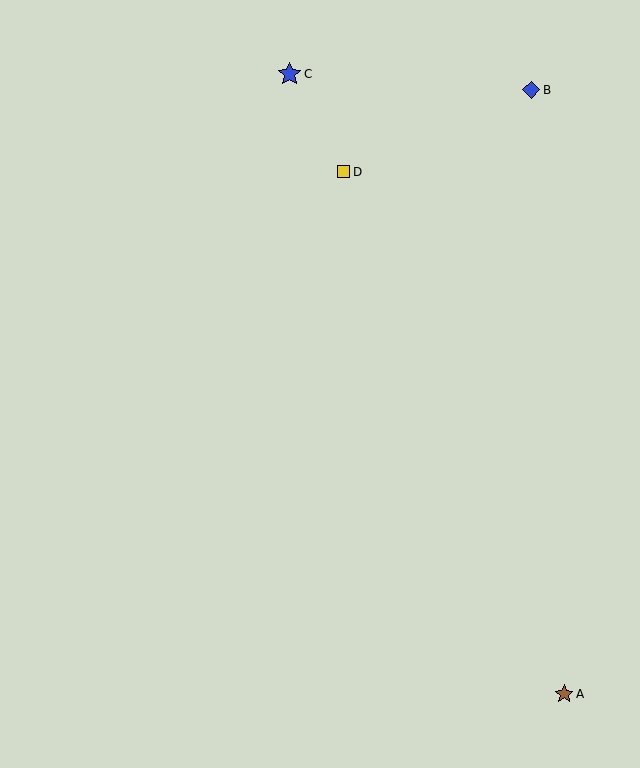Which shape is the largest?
The blue star (labeled C) is the largest.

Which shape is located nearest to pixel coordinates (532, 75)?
The blue diamond (labeled B) at (531, 90) is nearest to that location.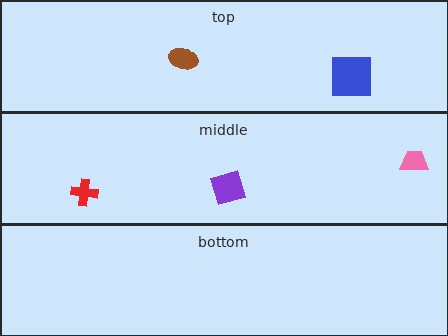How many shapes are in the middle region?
3.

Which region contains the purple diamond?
The middle region.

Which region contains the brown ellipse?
The top region.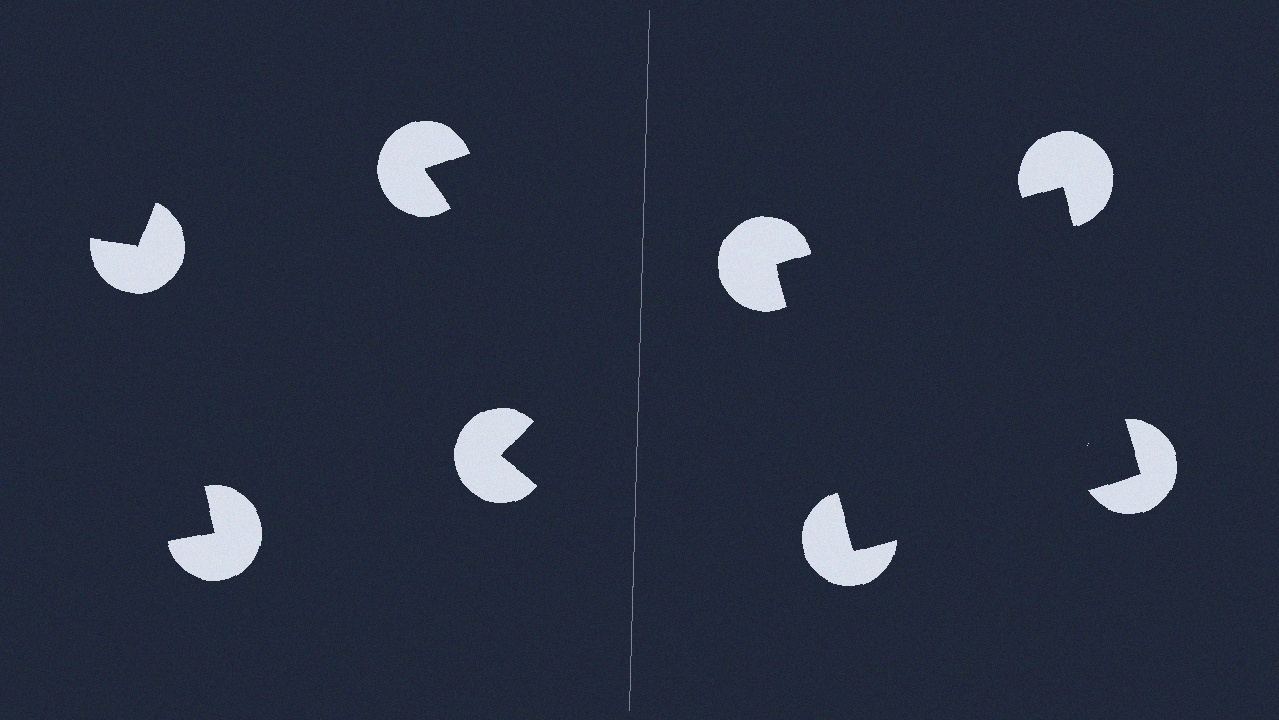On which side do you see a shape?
An illusory square appears on the right side. On the left side the wedge cuts are rotated, so no coherent shape forms.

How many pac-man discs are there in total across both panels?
8 — 4 on each side.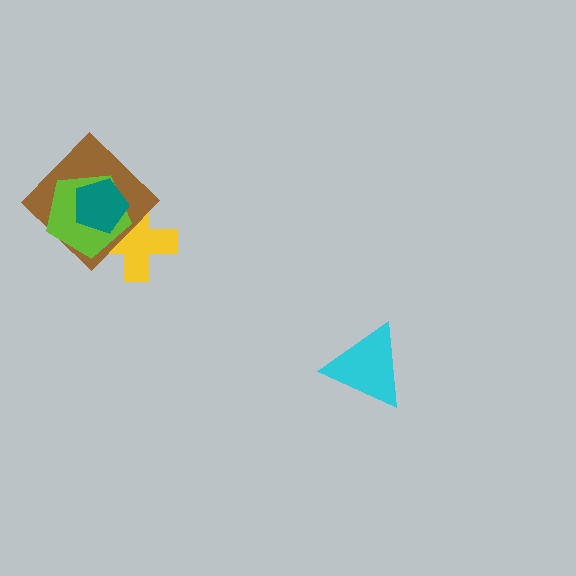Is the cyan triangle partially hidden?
No, no other shape covers it.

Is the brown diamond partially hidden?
Yes, it is partially covered by another shape.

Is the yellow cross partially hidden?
Yes, it is partially covered by another shape.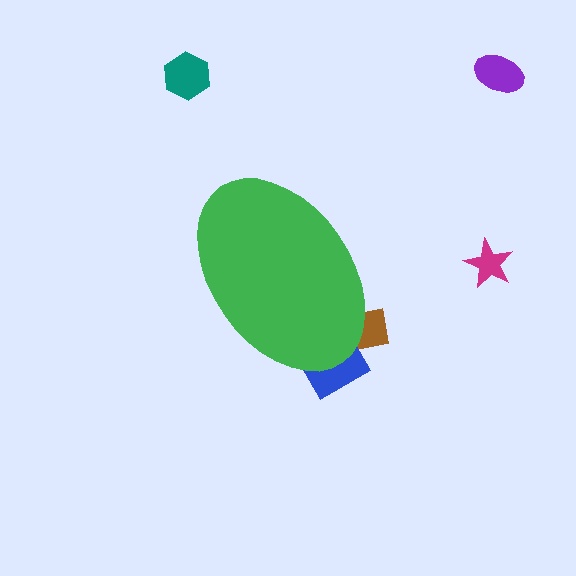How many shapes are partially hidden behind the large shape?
2 shapes are partially hidden.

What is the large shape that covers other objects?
A green ellipse.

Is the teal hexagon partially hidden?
No, the teal hexagon is fully visible.